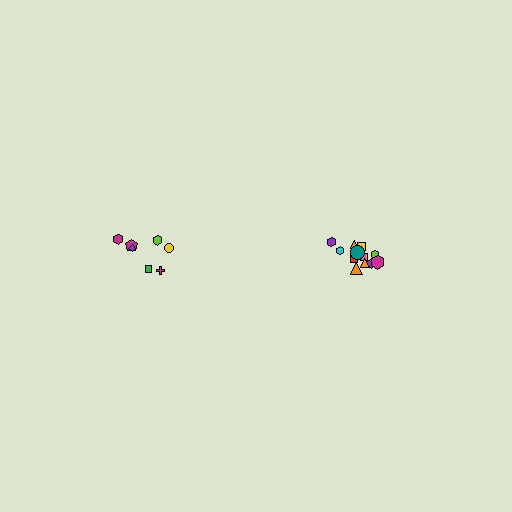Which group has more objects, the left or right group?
The right group.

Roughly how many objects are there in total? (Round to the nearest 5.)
Roughly 20 objects in total.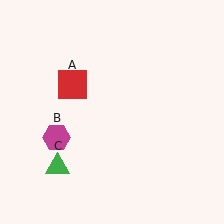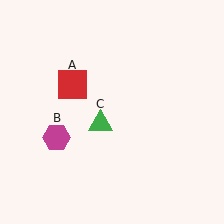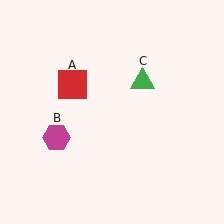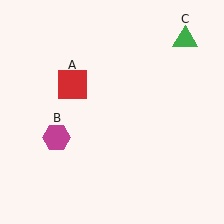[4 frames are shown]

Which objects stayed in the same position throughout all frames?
Red square (object A) and magenta hexagon (object B) remained stationary.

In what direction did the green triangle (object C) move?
The green triangle (object C) moved up and to the right.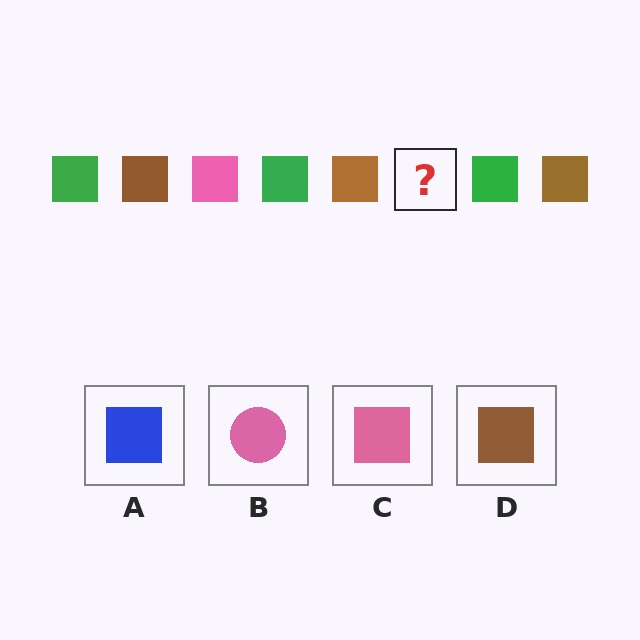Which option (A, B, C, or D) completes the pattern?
C.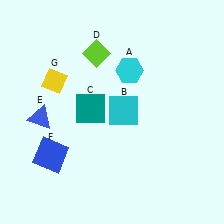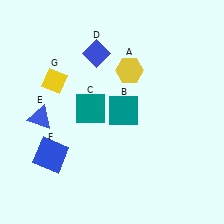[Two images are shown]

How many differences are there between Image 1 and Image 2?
There are 3 differences between the two images.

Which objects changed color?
A changed from cyan to yellow. B changed from cyan to teal. D changed from lime to blue.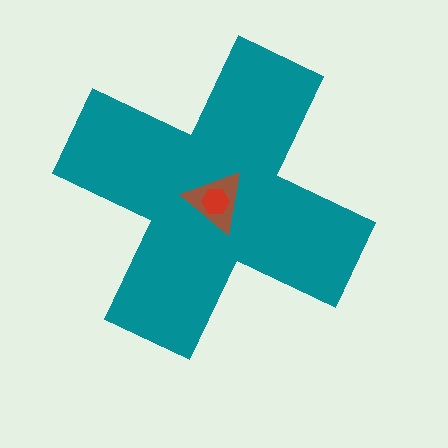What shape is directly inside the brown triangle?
The red hexagon.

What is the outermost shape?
The teal cross.